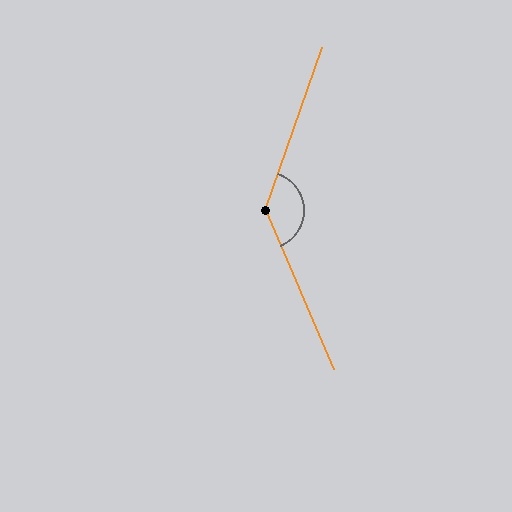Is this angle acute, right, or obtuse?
It is obtuse.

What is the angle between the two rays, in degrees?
Approximately 138 degrees.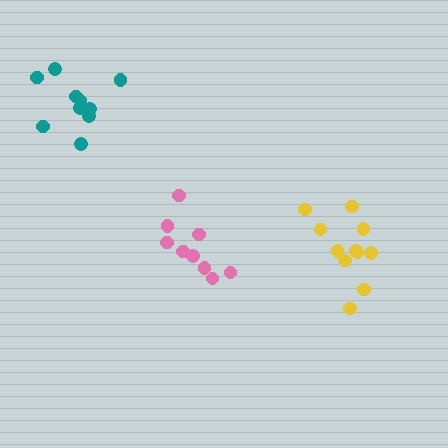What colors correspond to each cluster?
The clusters are colored: pink, teal, yellow.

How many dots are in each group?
Group 1: 9 dots, Group 2: 10 dots, Group 3: 11 dots (30 total).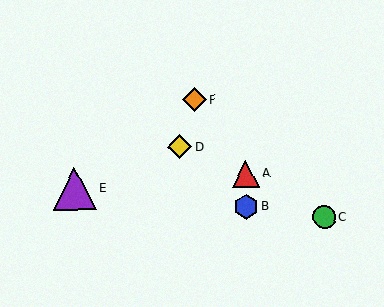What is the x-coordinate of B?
Object B is at x≈246.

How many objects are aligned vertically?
2 objects (A, B) are aligned vertically.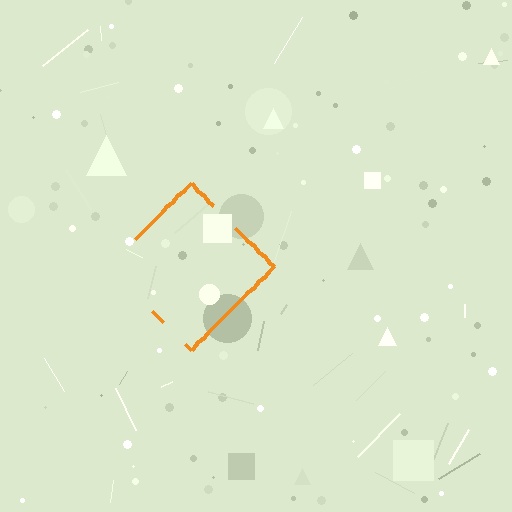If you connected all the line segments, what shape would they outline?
They would outline a diamond.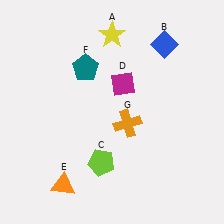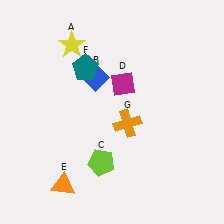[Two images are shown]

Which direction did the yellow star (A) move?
The yellow star (A) moved left.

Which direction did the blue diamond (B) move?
The blue diamond (B) moved left.